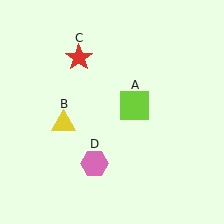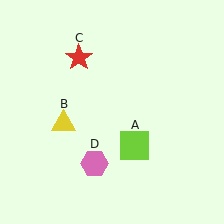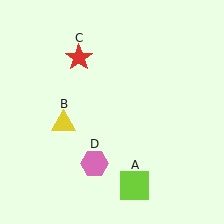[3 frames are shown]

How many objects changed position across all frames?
1 object changed position: lime square (object A).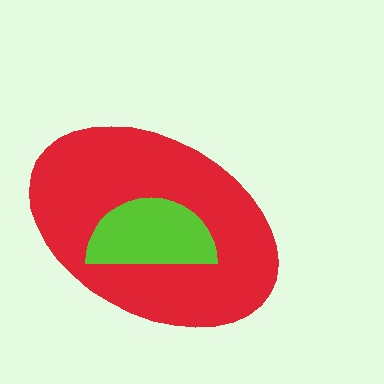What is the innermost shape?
The lime semicircle.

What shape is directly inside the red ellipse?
The lime semicircle.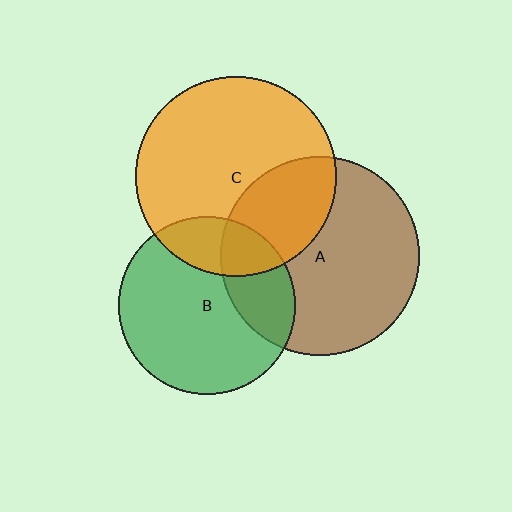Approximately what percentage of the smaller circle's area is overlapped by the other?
Approximately 20%.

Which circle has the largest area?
Circle C (orange).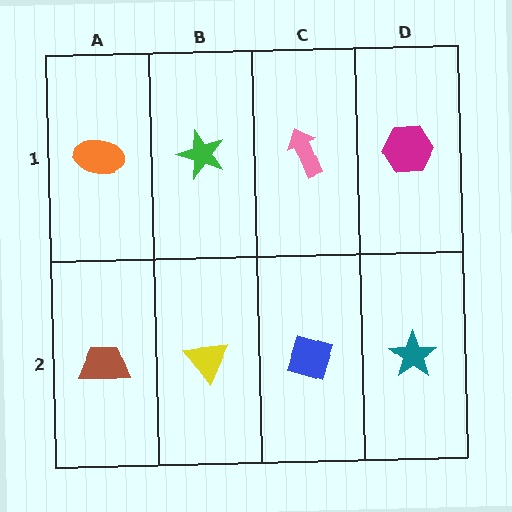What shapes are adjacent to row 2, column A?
An orange ellipse (row 1, column A), a yellow triangle (row 2, column B).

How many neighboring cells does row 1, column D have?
2.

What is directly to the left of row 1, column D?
A pink arrow.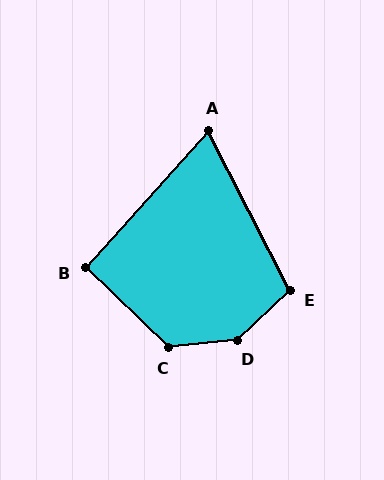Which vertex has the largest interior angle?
D, at approximately 142 degrees.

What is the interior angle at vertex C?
Approximately 130 degrees (obtuse).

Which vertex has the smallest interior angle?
A, at approximately 69 degrees.